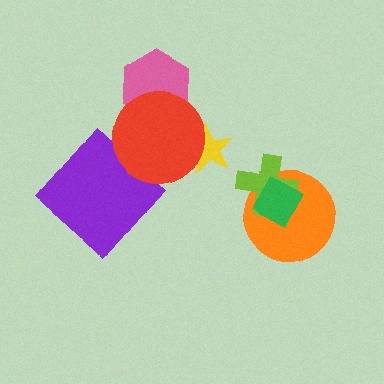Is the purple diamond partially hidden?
Yes, it is partially covered by another shape.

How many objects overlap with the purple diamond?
1 object overlaps with the purple diamond.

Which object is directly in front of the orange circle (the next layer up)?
The lime cross is directly in front of the orange circle.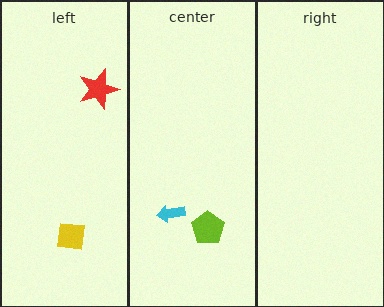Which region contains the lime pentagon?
The center region.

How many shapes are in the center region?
2.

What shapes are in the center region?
The lime pentagon, the cyan arrow.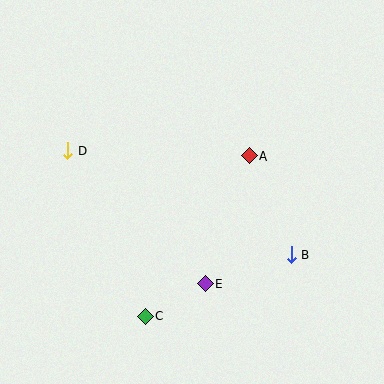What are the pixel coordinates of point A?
Point A is at (249, 156).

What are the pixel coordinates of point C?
Point C is at (145, 316).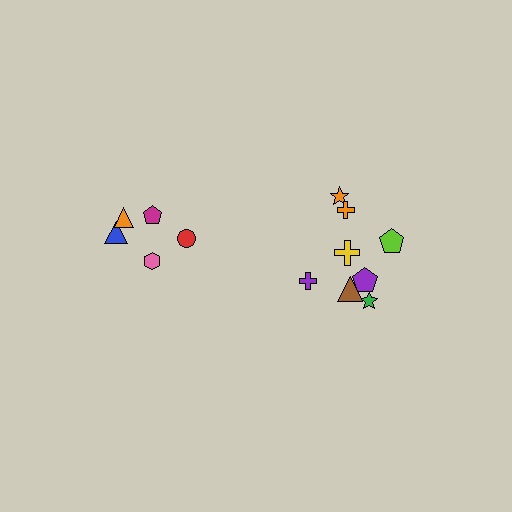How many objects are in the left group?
There are 5 objects.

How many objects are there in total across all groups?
There are 13 objects.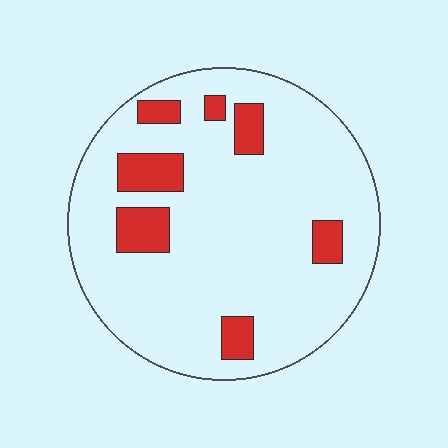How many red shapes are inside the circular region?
7.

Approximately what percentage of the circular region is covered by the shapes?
Approximately 15%.